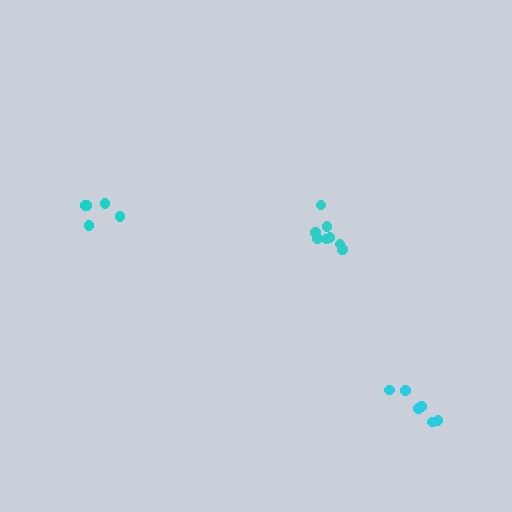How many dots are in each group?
Group 1: 8 dots, Group 2: 6 dots, Group 3: 5 dots (19 total).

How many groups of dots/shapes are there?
There are 3 groups.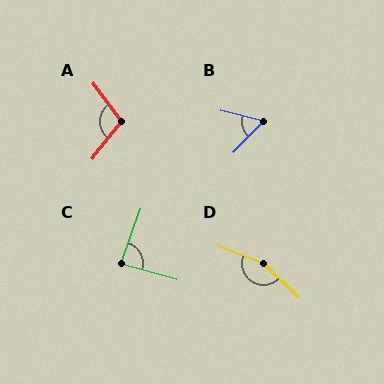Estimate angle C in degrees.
Approximately 85 degrees.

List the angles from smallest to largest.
B (59°), C (85°), A (105°), D (156°).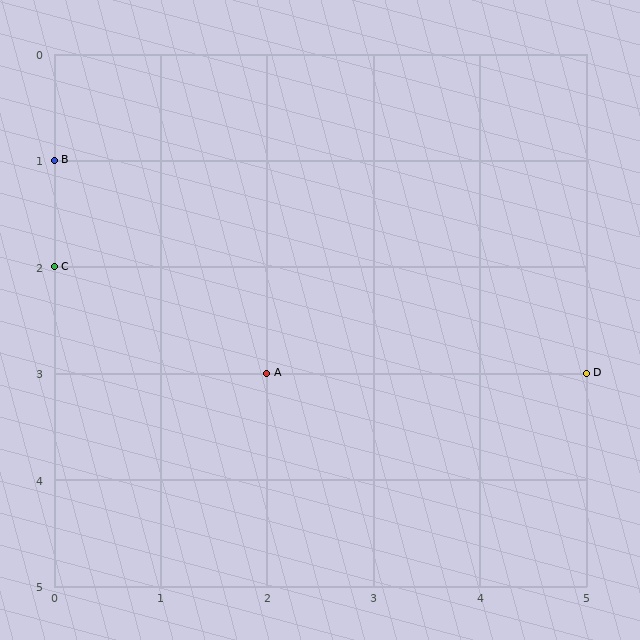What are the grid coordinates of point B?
Point B is at grid coordinates (0, 1).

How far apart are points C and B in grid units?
Points C and B are 1 row apart.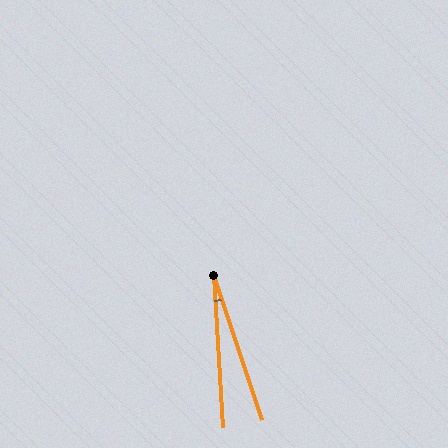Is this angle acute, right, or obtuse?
It is acute.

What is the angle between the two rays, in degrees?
Approximately 15 degrees.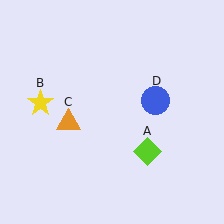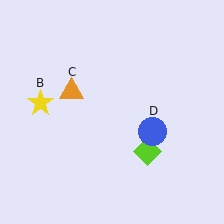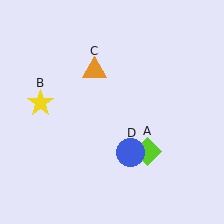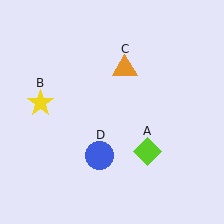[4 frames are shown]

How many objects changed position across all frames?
2 objects changed position: orange triangle (object C), blue circle (object D).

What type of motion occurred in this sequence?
The orange triangle (object C), blue circle (object D) rotated clockwise around the center of the scene.